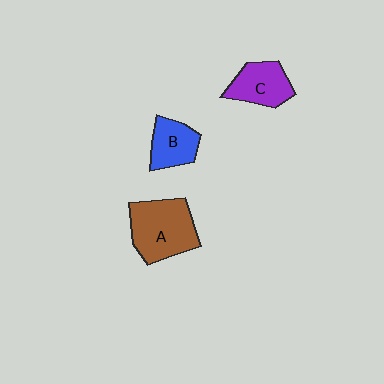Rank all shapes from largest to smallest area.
From largest to smallest: A (brown), C (purple), B (blue).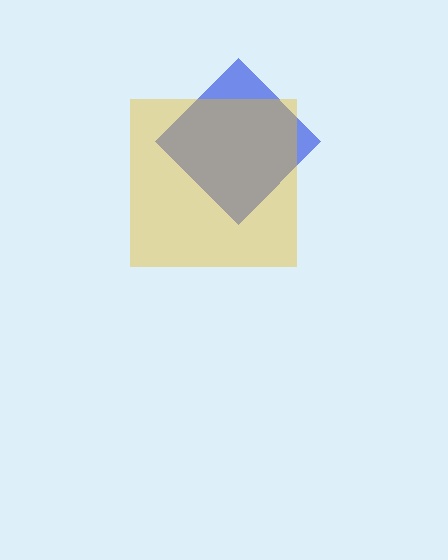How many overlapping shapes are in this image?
There are 2 overlapping shapes in the image.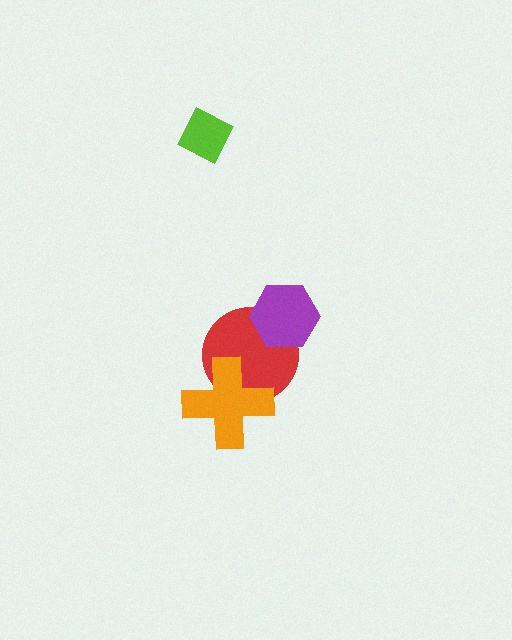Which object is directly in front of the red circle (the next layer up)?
The orange cross is directly in front of the red circle.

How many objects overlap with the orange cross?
1 object overlaps with the orange cross.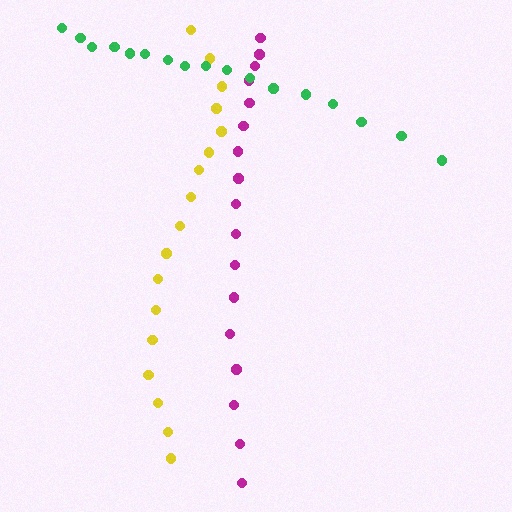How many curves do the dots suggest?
There are 3 distinct paths.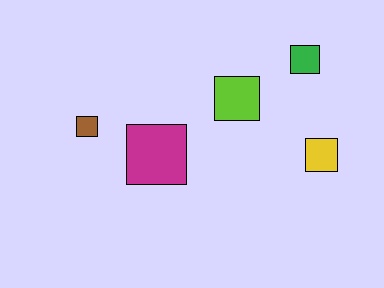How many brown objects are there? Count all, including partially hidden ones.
There is 1 brown object.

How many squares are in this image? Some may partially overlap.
There are 5 squares.